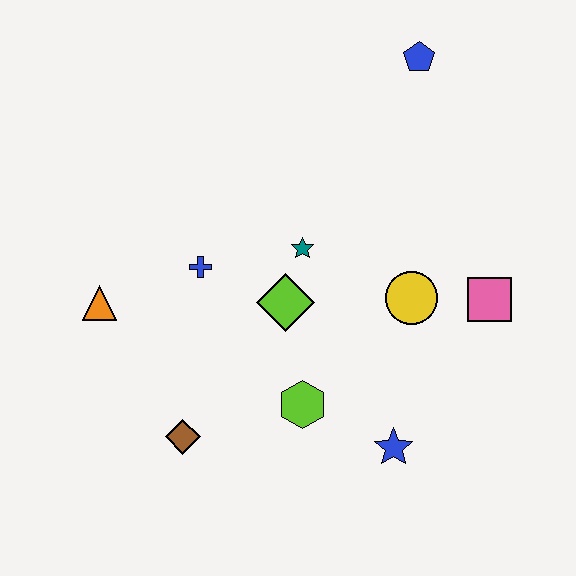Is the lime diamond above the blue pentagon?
No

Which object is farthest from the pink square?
The orange triangle is farthest from the pink square.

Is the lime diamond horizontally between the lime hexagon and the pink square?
No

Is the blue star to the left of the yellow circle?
Yes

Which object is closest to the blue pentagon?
The teal star is closest to the blue pentagon.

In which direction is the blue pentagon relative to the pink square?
The blue pentagon is above the pink square.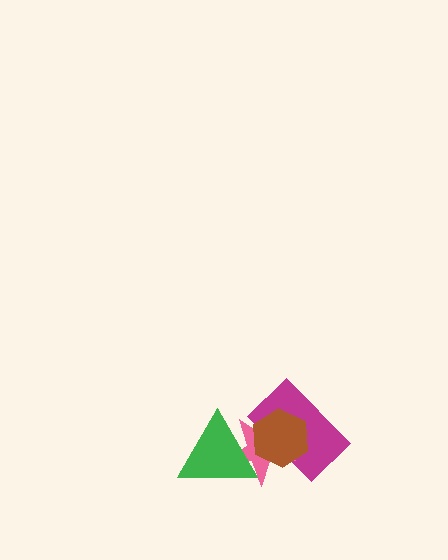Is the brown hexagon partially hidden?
Yes, it is partially covered by another shape.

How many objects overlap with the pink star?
3 objects overlap with the pink star.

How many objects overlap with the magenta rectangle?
2 objects overlap with the magenta rectangle.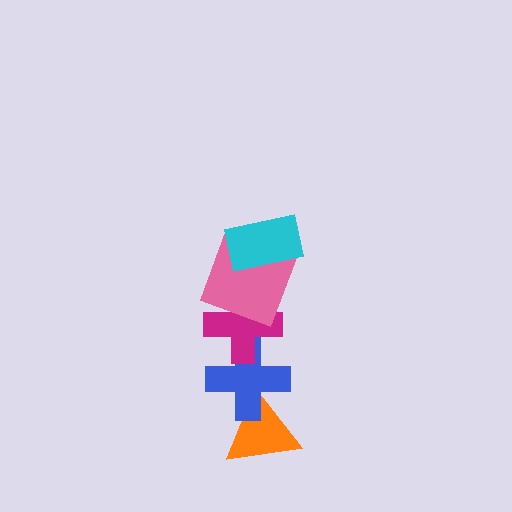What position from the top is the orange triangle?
The orange triangle is 5th from the top.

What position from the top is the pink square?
The pink square is 2nd from the top.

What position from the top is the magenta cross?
The magenta cross is 3rd from the top.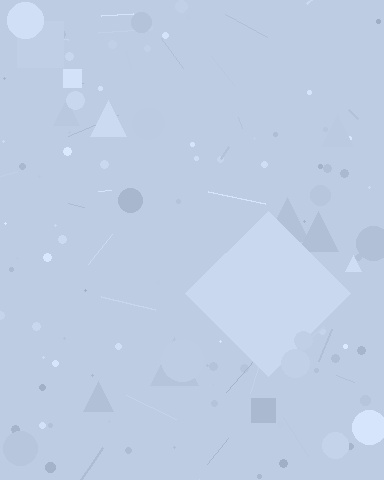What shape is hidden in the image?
A diamond is hidden in the image.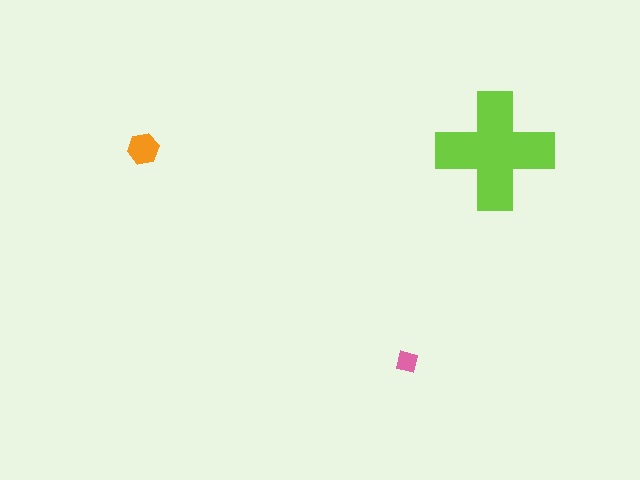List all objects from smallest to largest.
The pink square, the orange hexagon, the lime cross.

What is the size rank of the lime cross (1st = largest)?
1st.